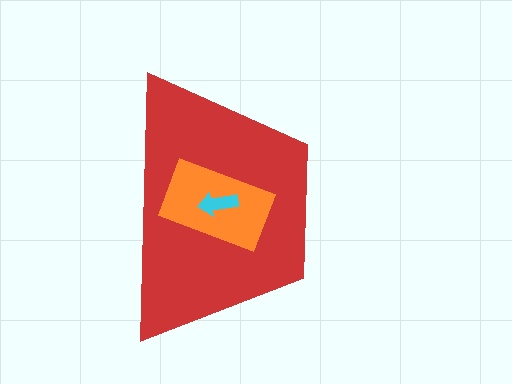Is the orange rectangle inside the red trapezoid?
Yes.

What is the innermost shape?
The cyan arrow.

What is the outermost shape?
The red trapezoid.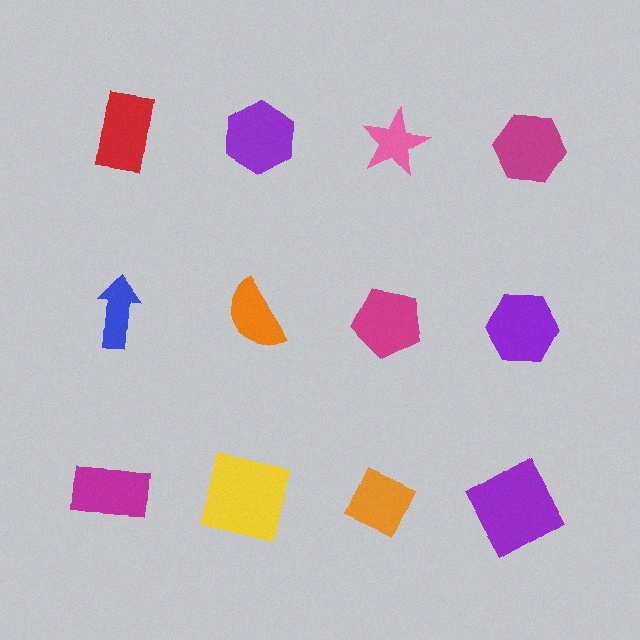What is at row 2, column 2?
An orange semicircle.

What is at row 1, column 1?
A red rectangle.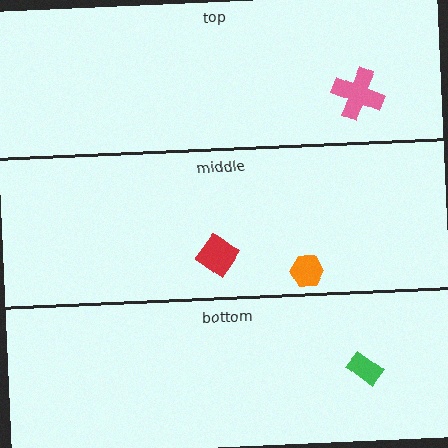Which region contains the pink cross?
The top region.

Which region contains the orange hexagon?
The middle region.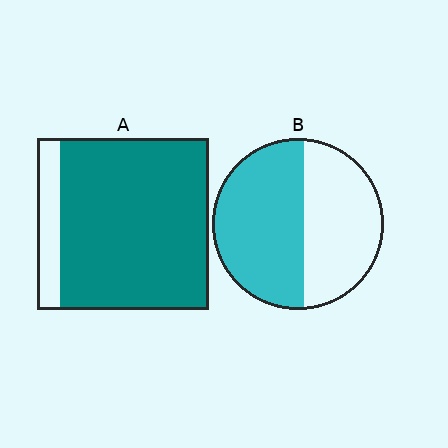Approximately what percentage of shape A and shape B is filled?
A is approximately 85% and B is approximately 55%.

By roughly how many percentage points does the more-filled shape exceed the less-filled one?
By roughly 30 percentage points (A over B).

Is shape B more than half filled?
Yes.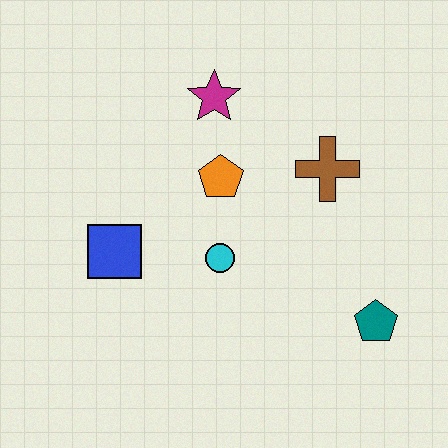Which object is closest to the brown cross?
The orange pentagon is closest to the brown cross.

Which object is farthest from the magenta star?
The teal pentagon is farthest from the magenta star.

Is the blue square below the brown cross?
Yes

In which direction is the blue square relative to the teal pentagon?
The blue square is to the left of the teal pentagon.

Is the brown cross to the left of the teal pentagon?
Yes